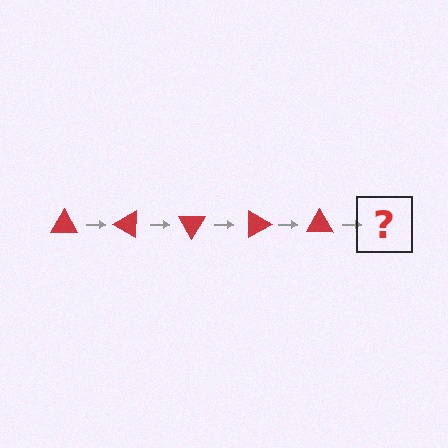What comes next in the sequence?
The next element should be a red triangle rotated 150 degrees.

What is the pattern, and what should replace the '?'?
The pattern is that the triangle rotates 30 degrees each step. The '?' should be a red triangle rotated 150 degrees.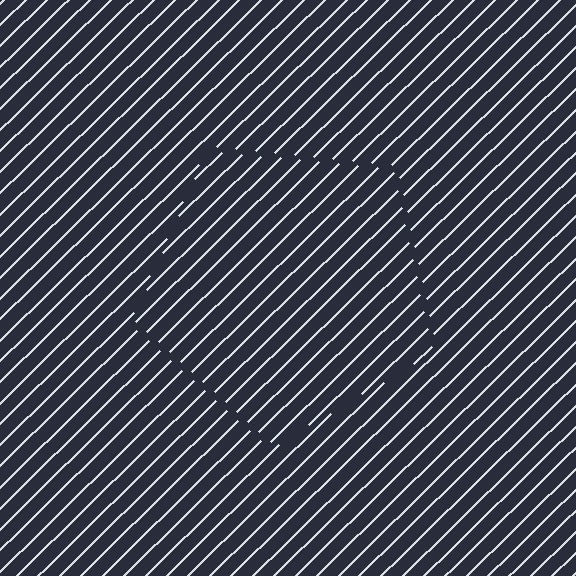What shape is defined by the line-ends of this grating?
An illusory pentagon. The interior of the shape contains the same grating, shifted by half a period — the contour is defined by the phase discontinuity where line-ends from the inner and outer gratings abut.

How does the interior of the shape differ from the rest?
The interior of the shape contains the same grating, shifted by half a period — the contour is defined by the phase discontinuity where line-ends from the inner and outer gratings abut.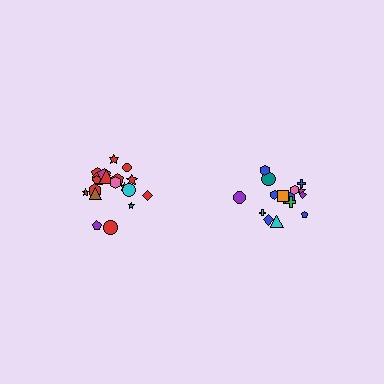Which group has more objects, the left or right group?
The left group.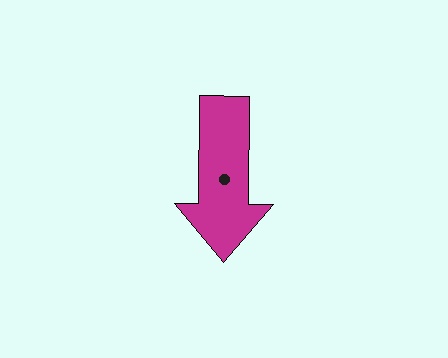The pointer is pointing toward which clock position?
Roughly 6 o'clock.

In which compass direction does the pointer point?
South.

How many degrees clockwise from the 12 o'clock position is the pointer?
Approximately 180 degrees.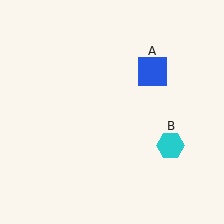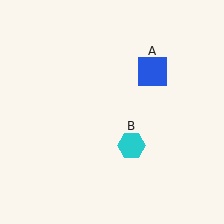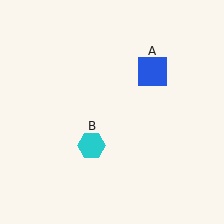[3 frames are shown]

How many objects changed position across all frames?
1 object changed position: cyan hexagon (object B).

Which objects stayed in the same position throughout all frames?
Blue square (object A) remained stationary.